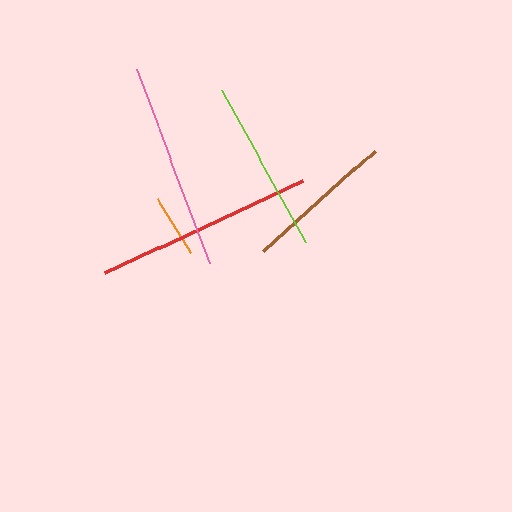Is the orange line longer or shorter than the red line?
The red line is longer than the orange line.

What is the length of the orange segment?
The orange segment is approximately 63 pixels long.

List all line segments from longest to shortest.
From longest to shortest: red, pink, lime, brown, orange.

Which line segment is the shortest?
The orange line is the shortest at approximately 63 pixels.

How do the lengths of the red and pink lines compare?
The red and pink lines are approximately the same length.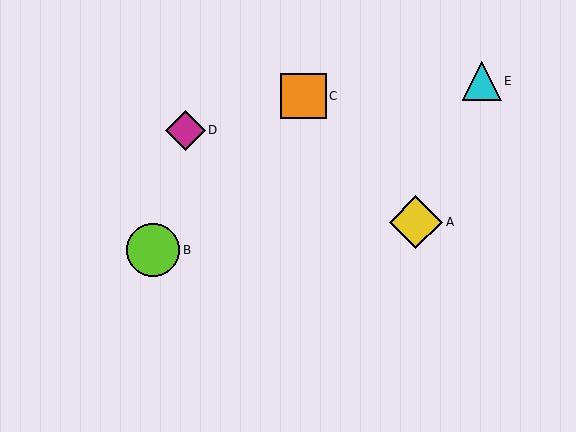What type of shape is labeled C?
Shape C is an orange square.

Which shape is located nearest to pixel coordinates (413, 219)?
The yellow diamond (labeled A) at (416, 222) is nearest to that location.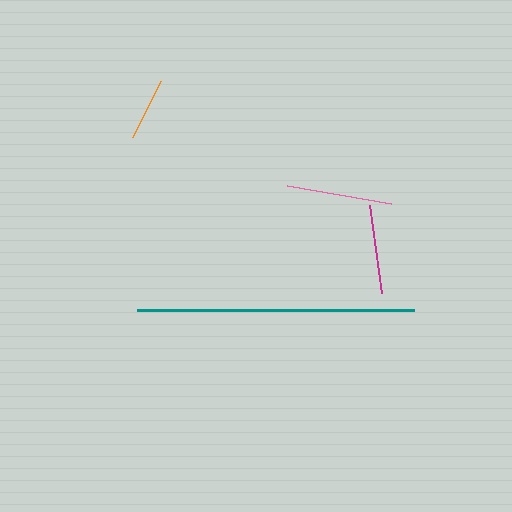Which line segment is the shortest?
The orange line is the shortest at approximately 63 pixels.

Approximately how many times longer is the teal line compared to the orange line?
The teal line is approximately 4.4 times the length of the orange line.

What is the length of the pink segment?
The pink segment is approximately 105 pixels long.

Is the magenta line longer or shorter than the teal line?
The teal line is longer than the magenta line.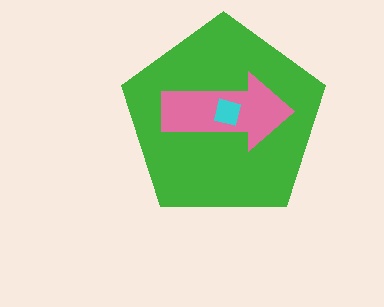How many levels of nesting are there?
3.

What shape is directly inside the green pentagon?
The pink arrow.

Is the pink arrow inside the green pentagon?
Yes.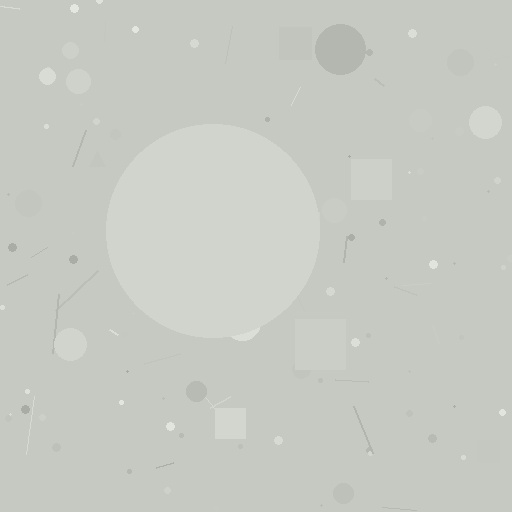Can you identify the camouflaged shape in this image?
The camouflaged shape is a circle.